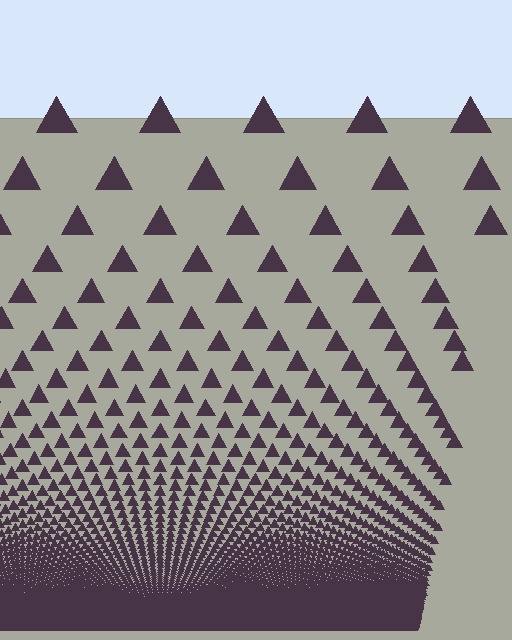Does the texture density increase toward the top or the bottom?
Density increases toward the bottom.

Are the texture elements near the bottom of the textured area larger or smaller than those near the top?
Smaller. The gradient is inverted — elements near the bottom are smaller and denser.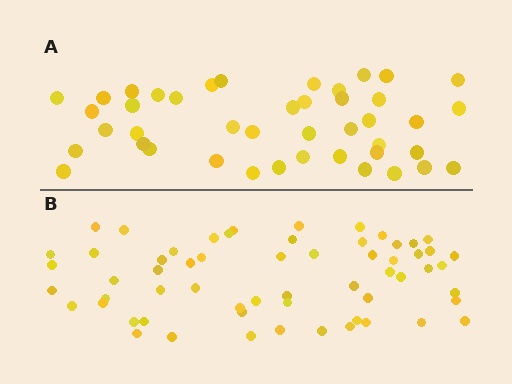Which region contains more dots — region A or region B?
Region B (the bottom region) has more dots.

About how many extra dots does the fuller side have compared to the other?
Region B has approximately 15 more dots than region A.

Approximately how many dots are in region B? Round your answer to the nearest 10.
About 60 dots.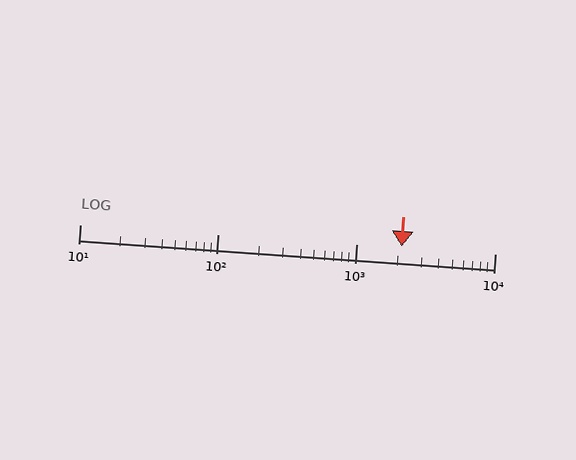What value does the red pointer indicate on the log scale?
The pointer indicates approximately 2100.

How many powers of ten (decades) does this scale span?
The scale spans 3 decades, from 10 to 10000.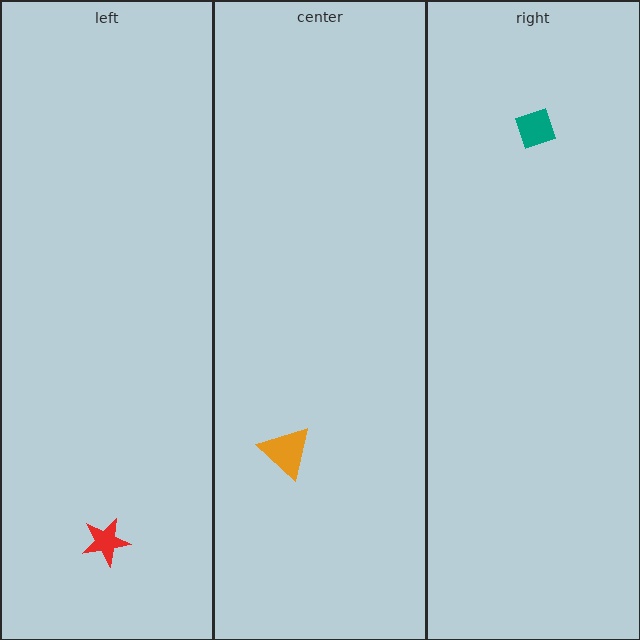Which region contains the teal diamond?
The right region.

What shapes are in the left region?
The red star.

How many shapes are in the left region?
1.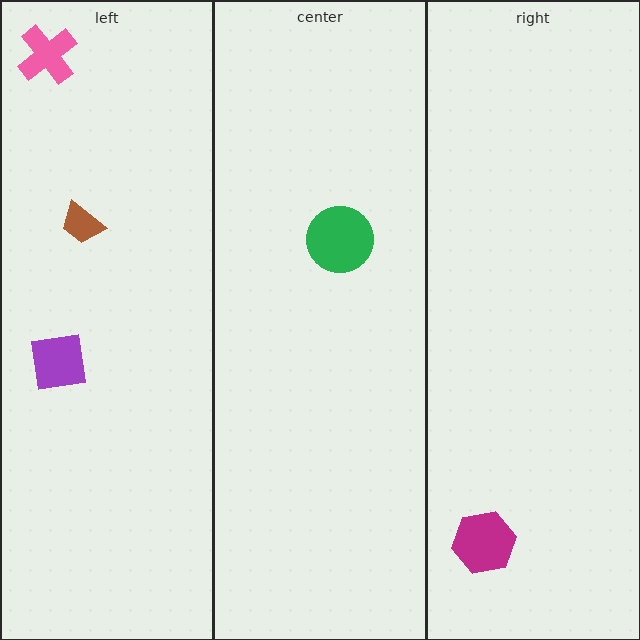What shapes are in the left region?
The purple square, the pink cross, the brown trapezoid.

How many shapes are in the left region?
3.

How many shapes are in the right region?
1.